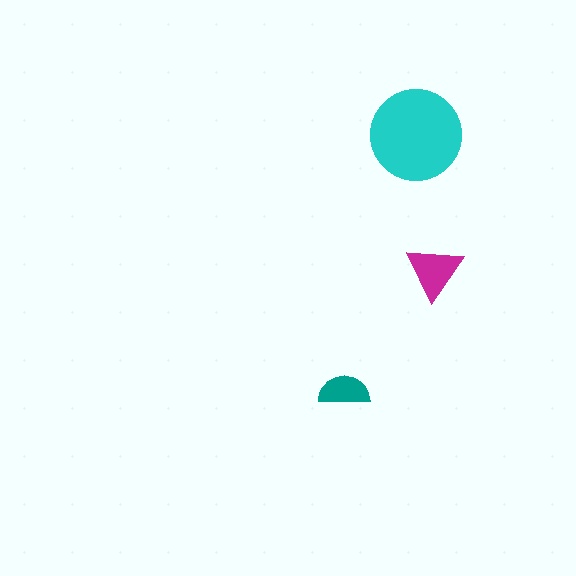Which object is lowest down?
The teal semicircle is bottommost.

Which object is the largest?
The cyan circle.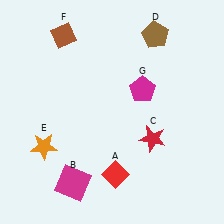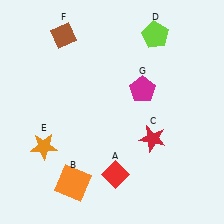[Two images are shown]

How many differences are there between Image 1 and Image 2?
There are 2 differences between the two images.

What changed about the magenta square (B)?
In Image 1, B is magenta. In Image 2, it changed to orange.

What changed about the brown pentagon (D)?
In Image 1, D is brown. In Image 2, it changed to lime.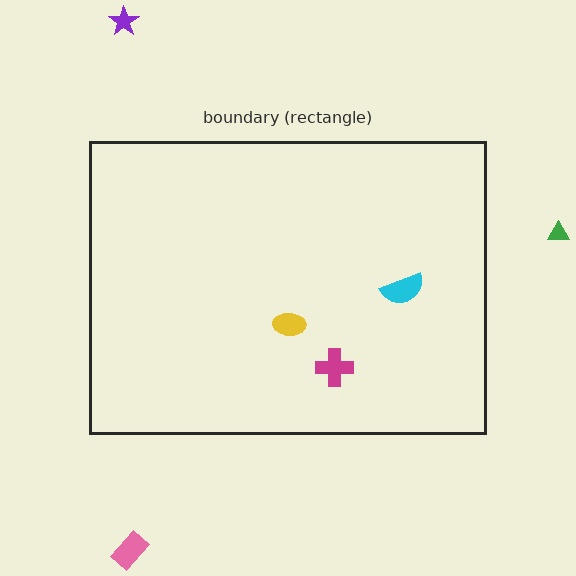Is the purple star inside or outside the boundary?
Outside.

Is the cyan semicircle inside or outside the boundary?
Inside.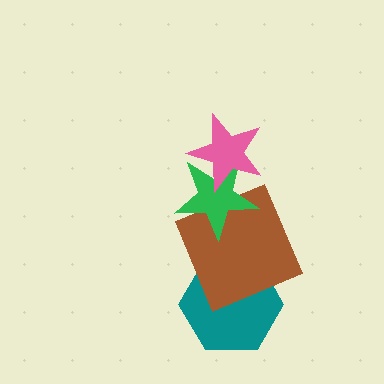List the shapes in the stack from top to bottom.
From top to bottom: the pink star, the green star, the brown square, the teal hexagon.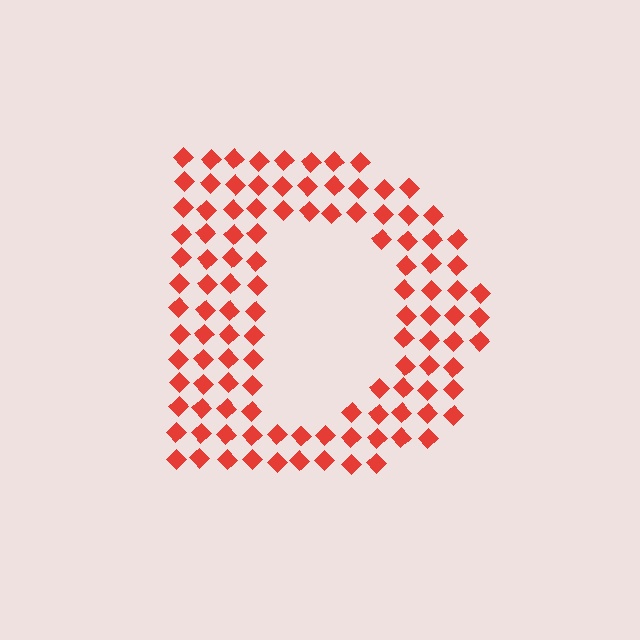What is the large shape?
The large shape is the letter D.